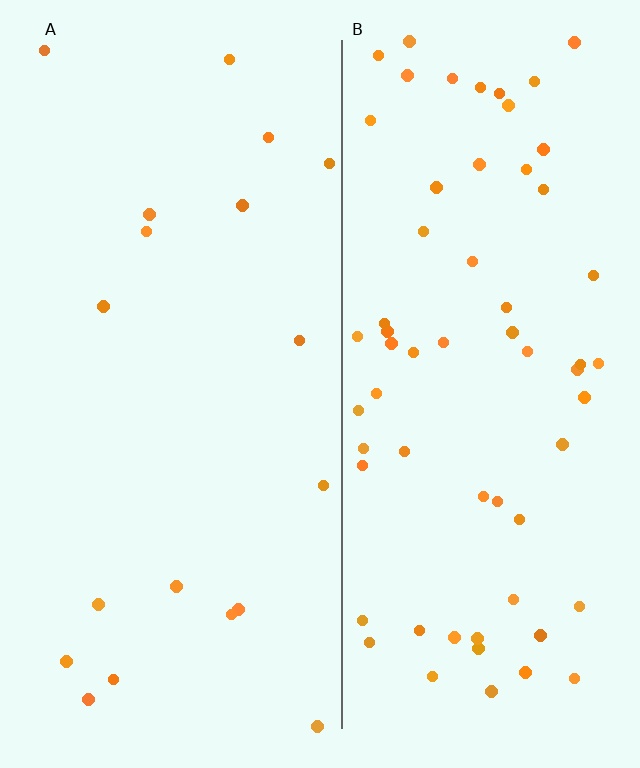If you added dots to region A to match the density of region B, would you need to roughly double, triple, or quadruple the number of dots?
Approximately triple.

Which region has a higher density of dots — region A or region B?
B (the right).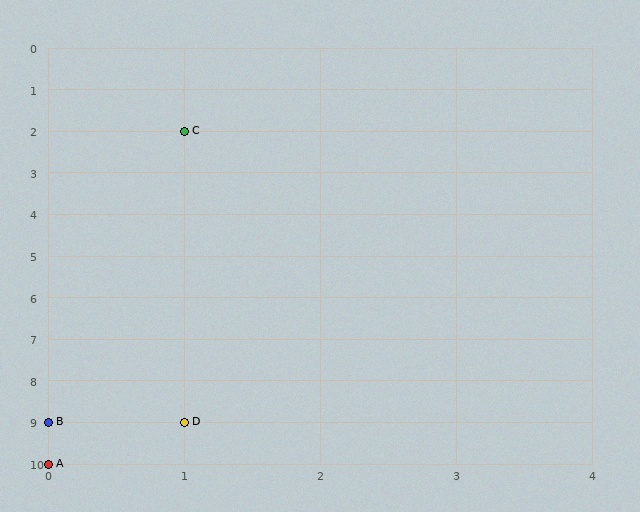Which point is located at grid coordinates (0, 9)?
Point B is at (0, 9).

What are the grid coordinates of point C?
Point C is at grid coordinates (1, 2).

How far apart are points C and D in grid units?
Points C and D are 7 rows apart.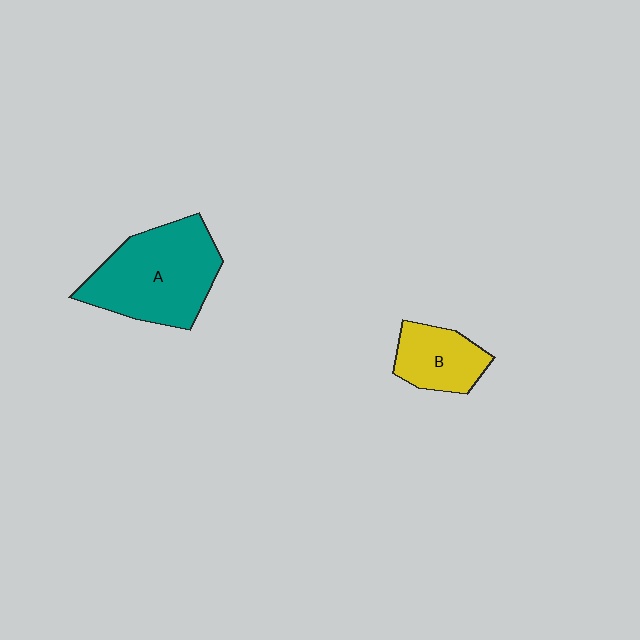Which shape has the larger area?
Shape A (teal).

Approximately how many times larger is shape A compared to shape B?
Approximately 2.0 times.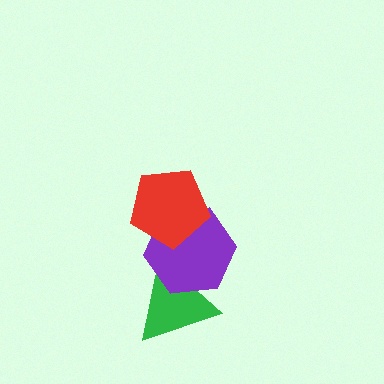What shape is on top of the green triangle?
The purple hexagon is on top of the green triangle.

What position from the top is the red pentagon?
The red pentagon is 1st from the top.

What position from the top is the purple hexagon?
The purple hexagon is 2nd from the top.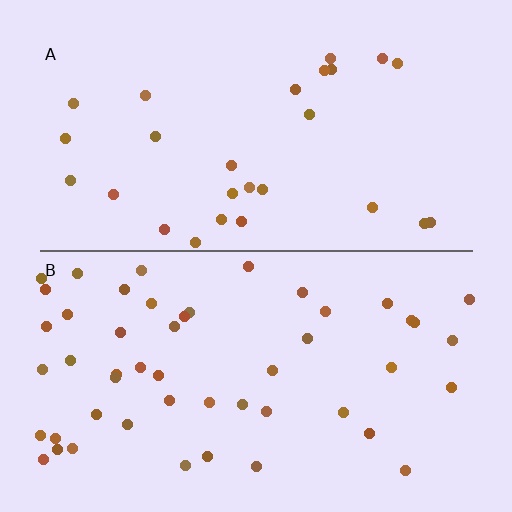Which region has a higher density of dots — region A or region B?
B (the bottom).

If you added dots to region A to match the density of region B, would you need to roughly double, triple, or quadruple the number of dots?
Approximately double.